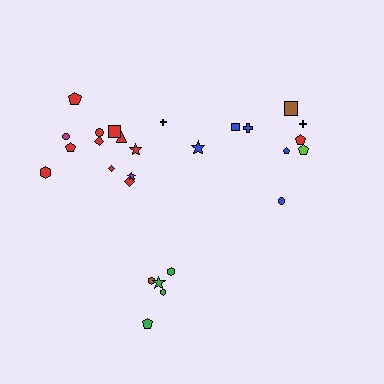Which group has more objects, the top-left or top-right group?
The top-left group.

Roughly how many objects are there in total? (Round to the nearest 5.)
Roughly 25 objects in total.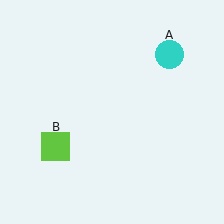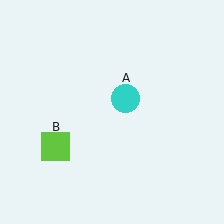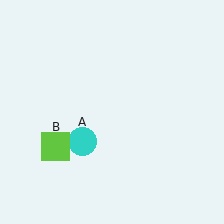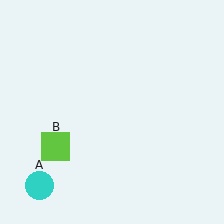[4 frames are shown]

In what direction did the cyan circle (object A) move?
The cyan circle (object A) moved down and to the left.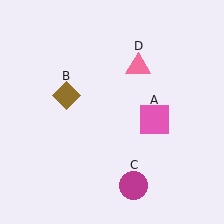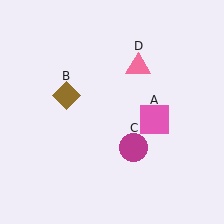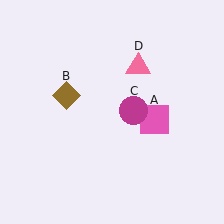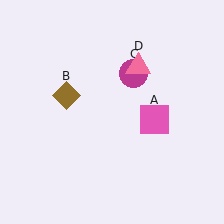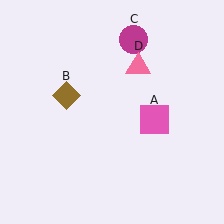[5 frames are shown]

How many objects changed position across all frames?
1 object changed position: magenta circle (object C).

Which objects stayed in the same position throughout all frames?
Pink square (object A) and brown diamond (object B) and pink triangle (object D) remained stationary.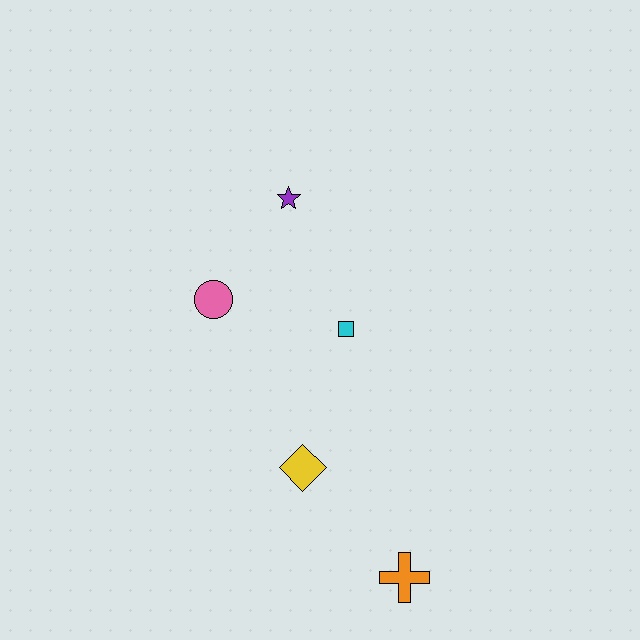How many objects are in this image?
There are 5 objects.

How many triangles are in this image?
There are no triangles.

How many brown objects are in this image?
There are no brown objects.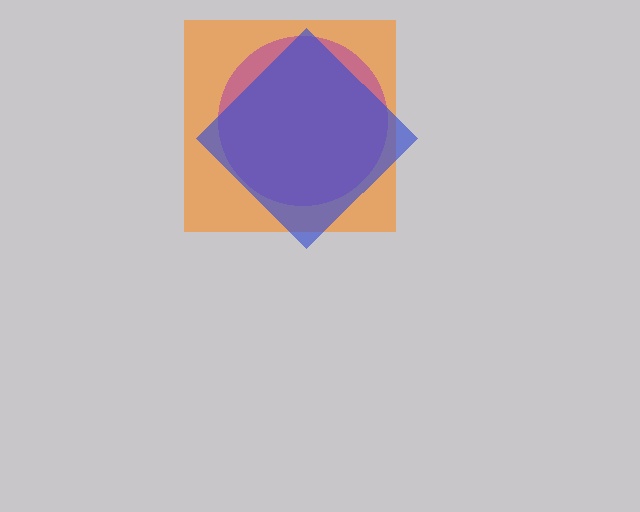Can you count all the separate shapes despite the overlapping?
Yes, there are 3 separate shapes.